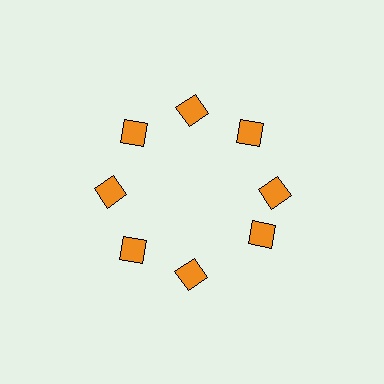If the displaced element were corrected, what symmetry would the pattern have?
It would have 8-fold rotational symmetry — the pattern would map onto itself every 45 degrees.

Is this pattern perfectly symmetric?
No. The 8 orange diamonds are arranged in a ring, but one element near the 4 o'clock position is rotated out of alignment along the ring, breaking the 8-fold rotational symmetry.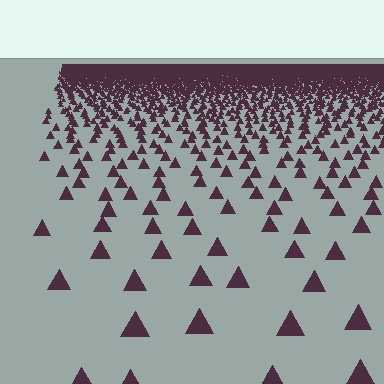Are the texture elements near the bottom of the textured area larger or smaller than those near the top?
Larger. Near the bottom, elements are closer to the viewer and appear at a bigger on-screen size.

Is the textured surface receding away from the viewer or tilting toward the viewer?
The surface is receding away from the viewer. Texture elements get smaller and denser toward the top.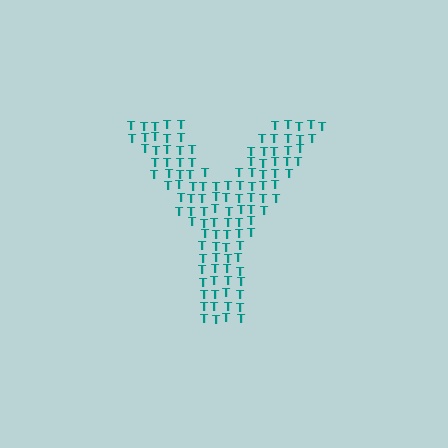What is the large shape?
The large shape is the letter Y.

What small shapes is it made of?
It is made of small letter T's.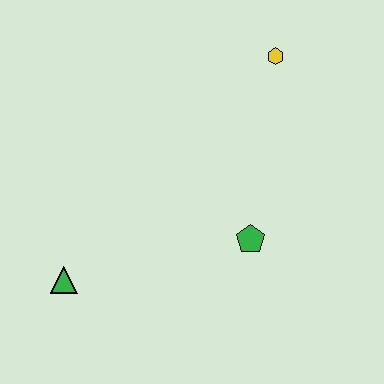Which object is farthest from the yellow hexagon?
The green triangle is farthest from the yellow hexagon.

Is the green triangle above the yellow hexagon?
No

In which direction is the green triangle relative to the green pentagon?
The green triangle is to the left of the green pentagon.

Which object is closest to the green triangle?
The green pentagon is closest to the green triangle.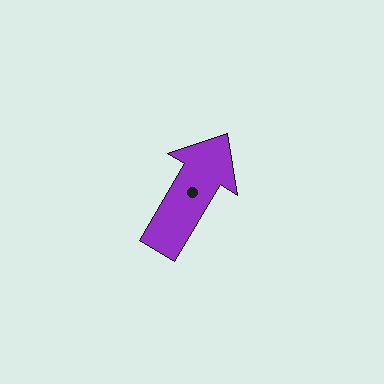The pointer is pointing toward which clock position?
Roughly 1 o'clock.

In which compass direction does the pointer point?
Northeast.